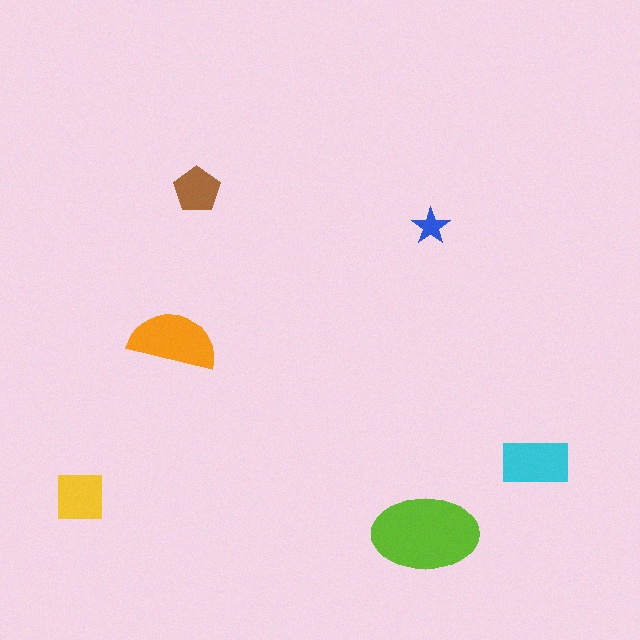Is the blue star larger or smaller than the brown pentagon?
Smaller.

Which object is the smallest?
The blue star.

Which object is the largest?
The lime ellipse.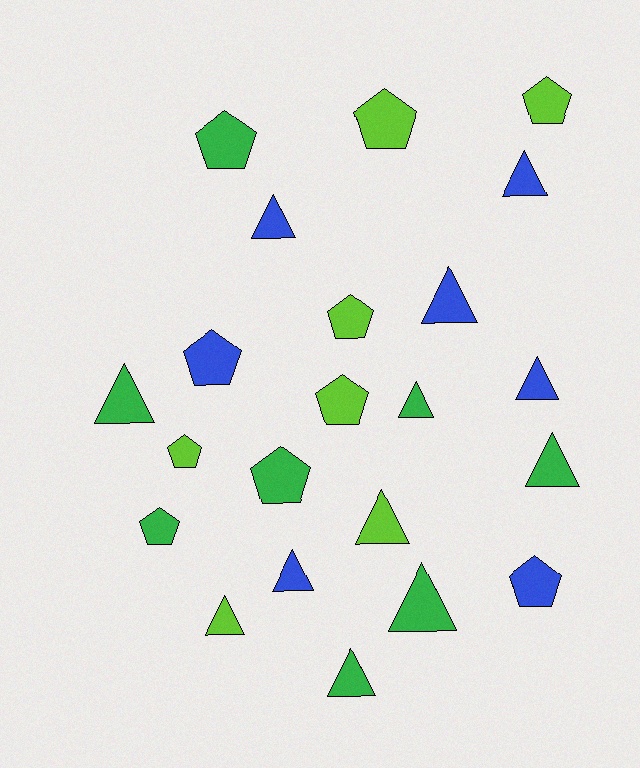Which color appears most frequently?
Green, with 8 objects.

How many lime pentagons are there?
There are 5 lime pentagons.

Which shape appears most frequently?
Triangle, with 12 objects.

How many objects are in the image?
There are 22 objects.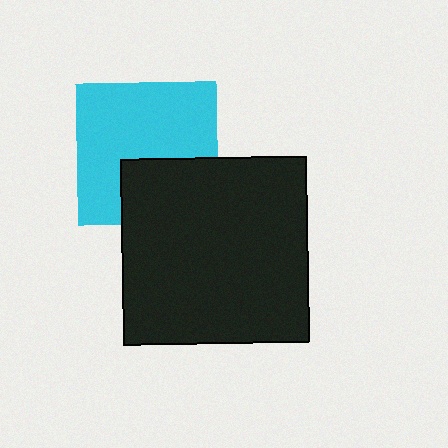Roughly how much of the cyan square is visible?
Most of it is visible (roughly 68%).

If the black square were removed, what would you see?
You would see the complete cyan square.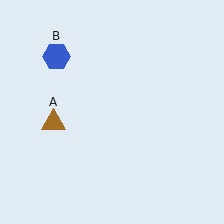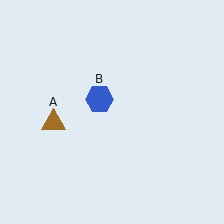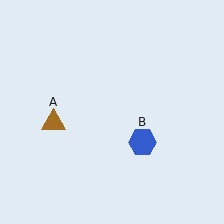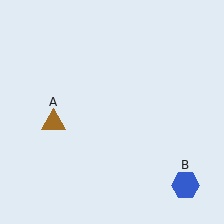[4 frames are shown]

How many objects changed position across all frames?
1 object changed position: blue hexagon (object B).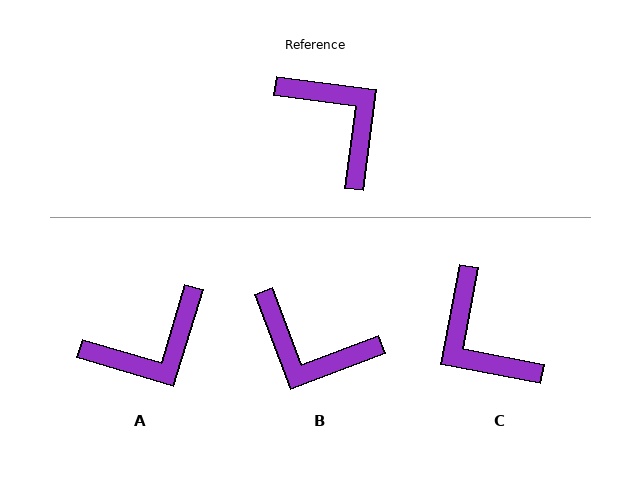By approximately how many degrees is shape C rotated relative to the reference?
Approximately 177 degrees counter-clockwise.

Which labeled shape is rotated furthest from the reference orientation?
C, about 177 degrees away.